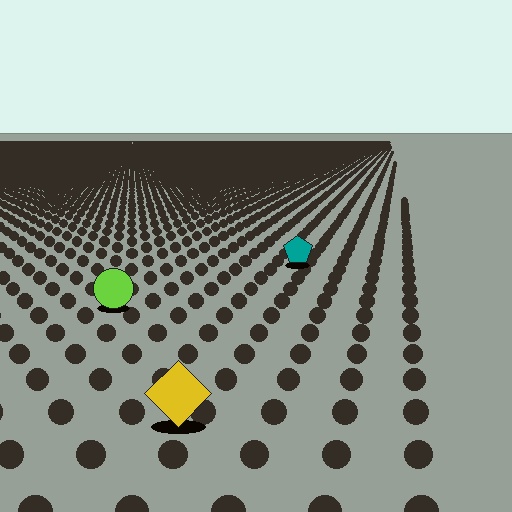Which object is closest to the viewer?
The yellow diamond is closest. The texture marks near it are larger and more spread out.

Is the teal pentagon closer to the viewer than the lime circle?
No. The lime circle is closer — you can tell from the texture gradient: the ground texture is coarser near it.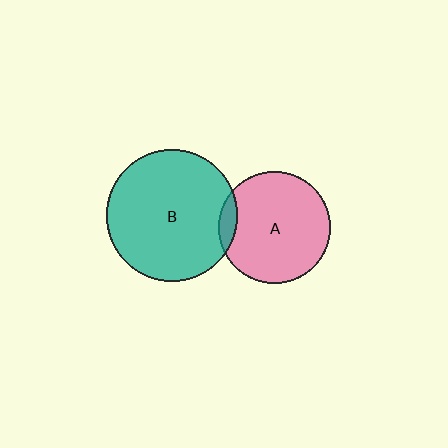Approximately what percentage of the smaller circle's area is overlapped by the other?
Approximately 10%.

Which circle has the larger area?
Circle B (teal).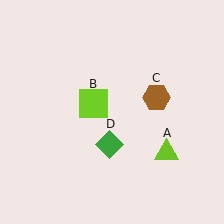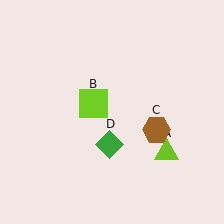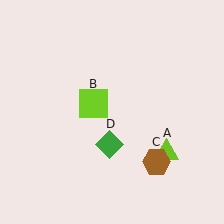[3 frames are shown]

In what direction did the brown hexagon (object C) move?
The brown hexagon (object C) moved down.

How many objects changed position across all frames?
1 object changed position: brown hexagon (object C).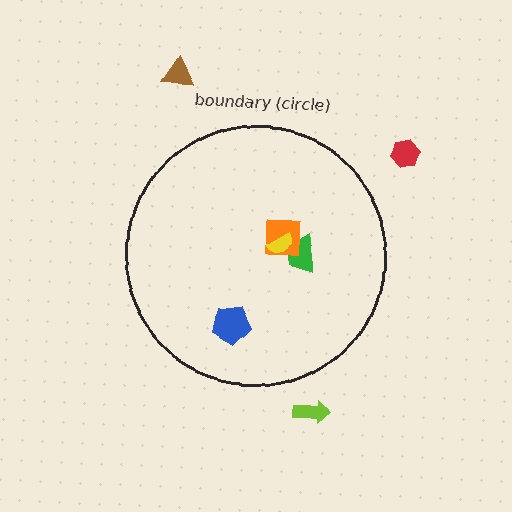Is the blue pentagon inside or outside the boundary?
Inside.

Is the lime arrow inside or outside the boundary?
Outside.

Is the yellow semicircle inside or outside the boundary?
Inside.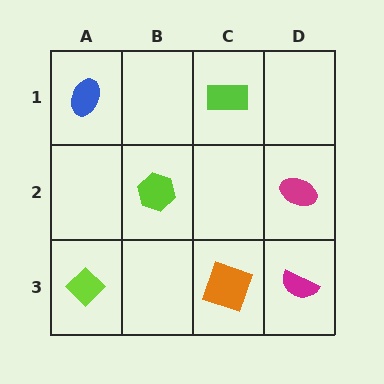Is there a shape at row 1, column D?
No, that cell is empty.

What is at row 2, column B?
A lime hexagon.